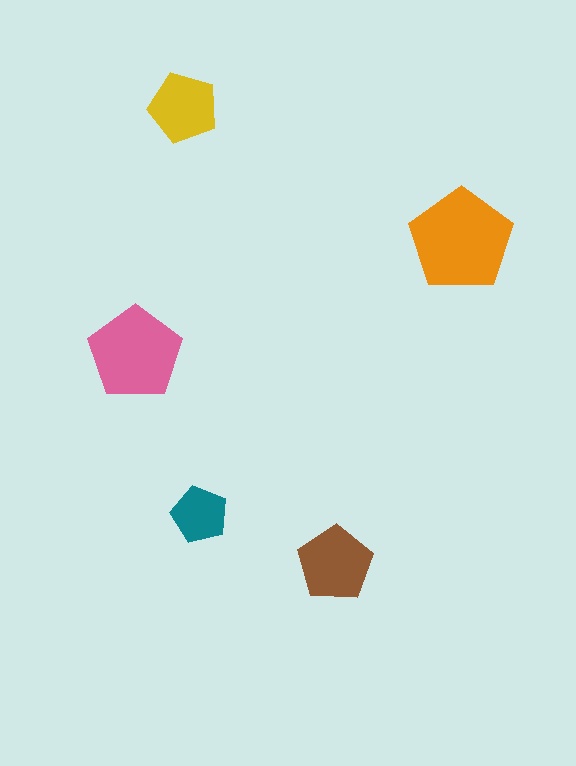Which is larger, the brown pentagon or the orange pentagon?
The orange one.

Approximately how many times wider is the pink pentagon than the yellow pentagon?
About 1.5 times wider.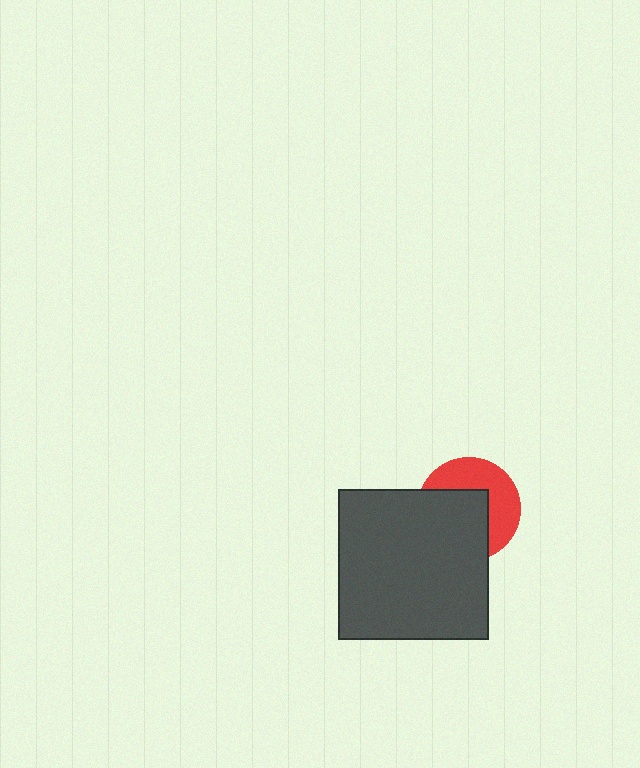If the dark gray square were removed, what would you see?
You would see the complete red circle.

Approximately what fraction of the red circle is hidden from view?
Roughly 54% of the red circle is hidden behind the dark gray square.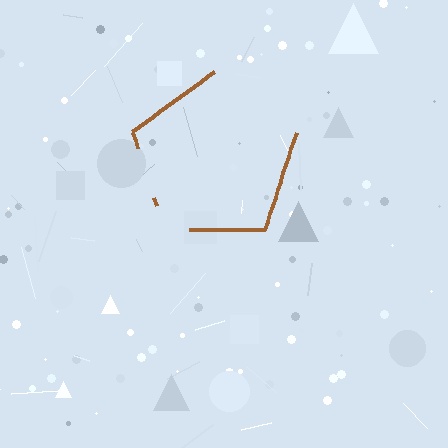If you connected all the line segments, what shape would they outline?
They would outline a pentagon.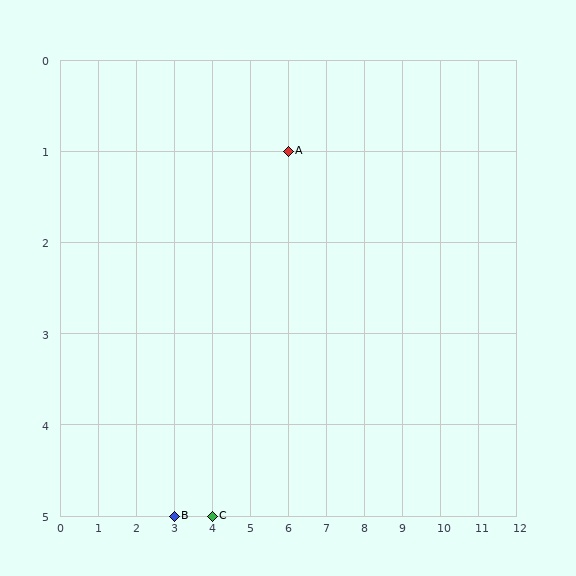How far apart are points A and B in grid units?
Points A and B are 3 columns and 4 rows apart (about 5.0 grid units diagonally).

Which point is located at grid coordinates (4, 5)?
Point C is at (4, 5).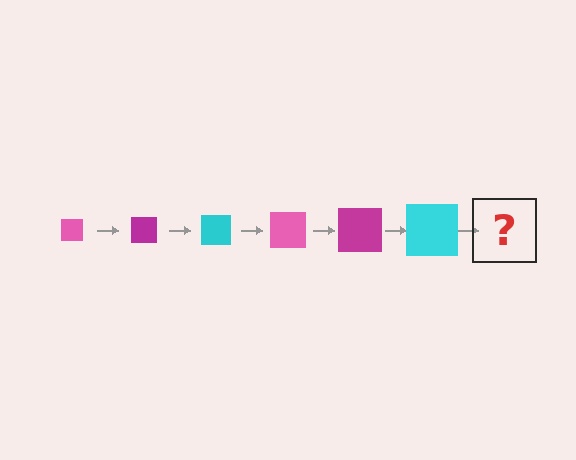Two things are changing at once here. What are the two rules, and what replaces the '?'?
The two rules are that the square grows larger each step and the color cycles through pink, magenta, and cyan. The '?' should be a pink square, larger than the previous one.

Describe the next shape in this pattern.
It should be a pink square, larger than the previous one.